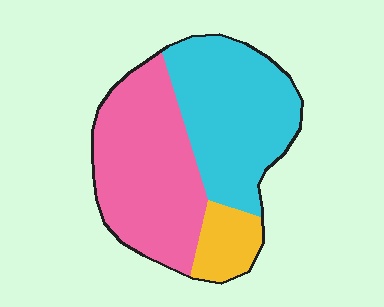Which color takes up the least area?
Yellow, at roughly 10%.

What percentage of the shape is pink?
Pink covers 46% of the shape.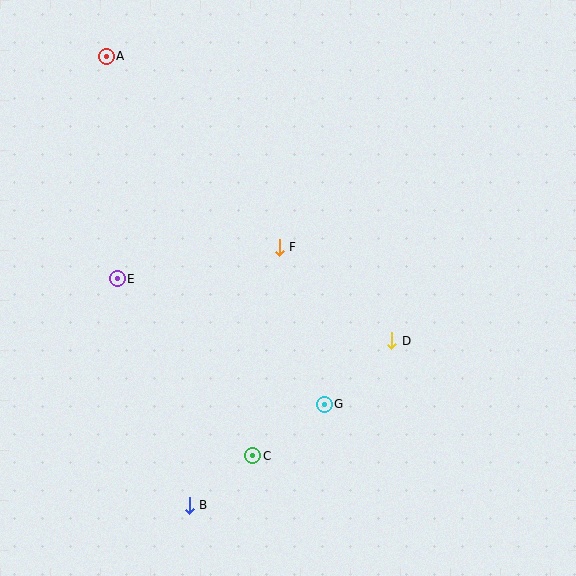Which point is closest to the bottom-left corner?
Point B is closest to the bottom-left corner.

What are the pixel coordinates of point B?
Point B is at (189, 505).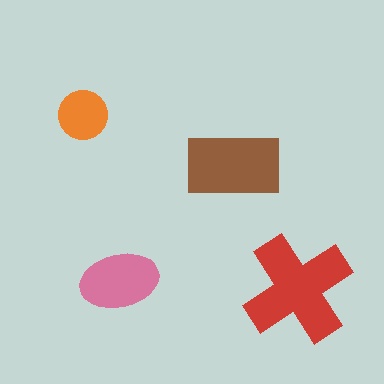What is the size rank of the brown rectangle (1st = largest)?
2nd.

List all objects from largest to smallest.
The red cross, the brown rectangle, the pink ellipse, the orange circle.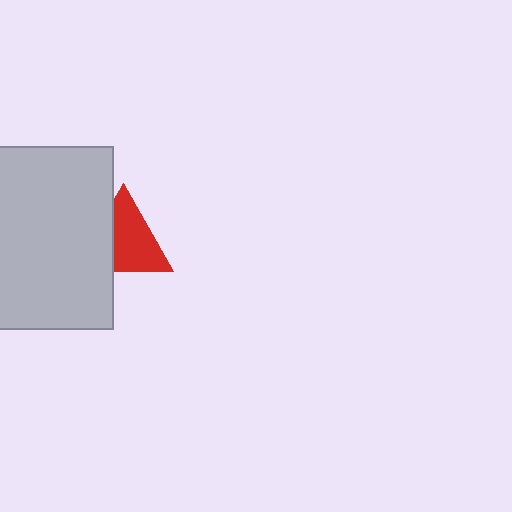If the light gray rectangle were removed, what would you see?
You would see the complete red triangle.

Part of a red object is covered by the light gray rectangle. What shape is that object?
It is a triangle.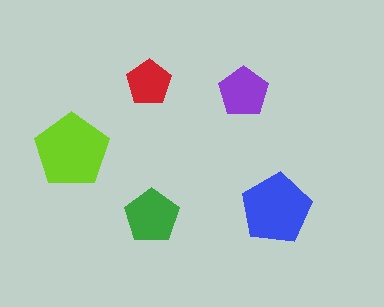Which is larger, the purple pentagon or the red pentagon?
The purple one.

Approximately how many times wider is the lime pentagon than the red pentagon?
About 1.5 times wider.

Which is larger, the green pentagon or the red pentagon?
The green one.